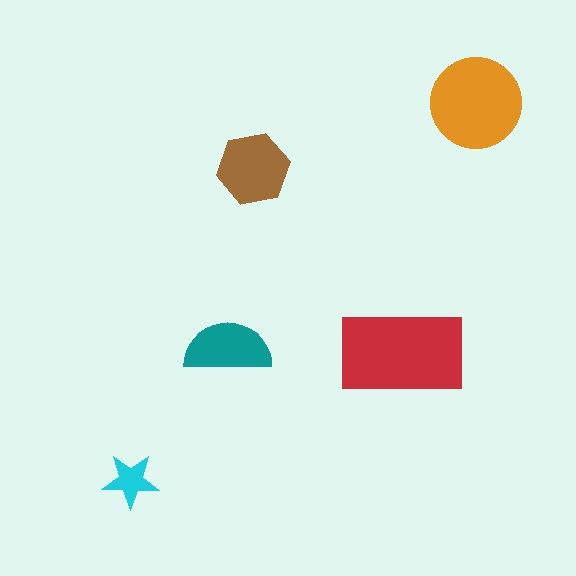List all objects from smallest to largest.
The cyan star, the teal semicircle, the brown hexagon, the orange circle, the red rectangle.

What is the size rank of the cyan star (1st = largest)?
5th.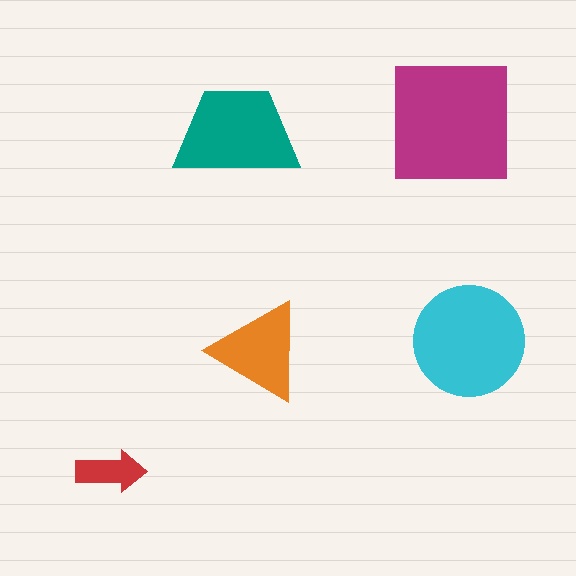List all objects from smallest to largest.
The red arrow, the orange triangle, the teal trapezoid, the cyan circle, the magenta square.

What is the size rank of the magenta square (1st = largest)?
1st.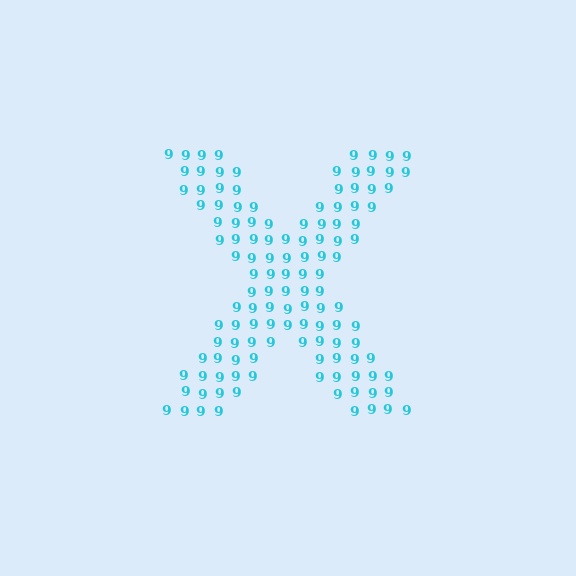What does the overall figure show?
The overall figure shows the letter X.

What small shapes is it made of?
It is made of small digit 9's.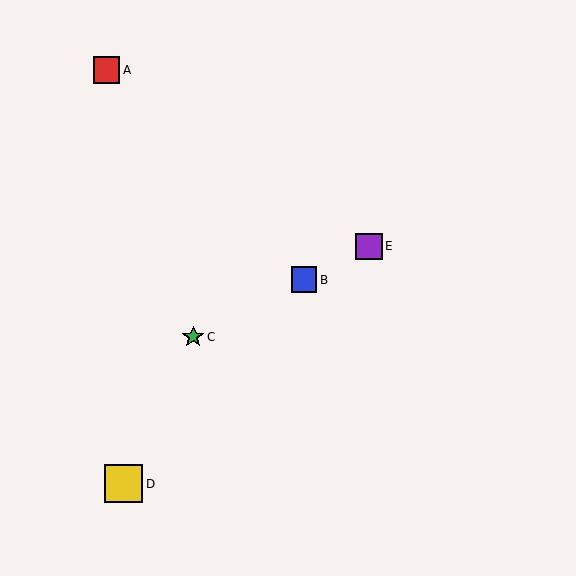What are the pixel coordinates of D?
Object D is at (124, 484).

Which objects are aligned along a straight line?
Objects B, C, E are aligned along a straight line.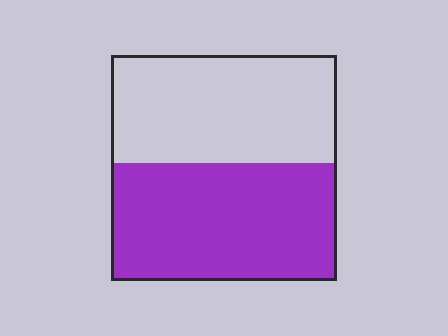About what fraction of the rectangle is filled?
About one half (1/2).